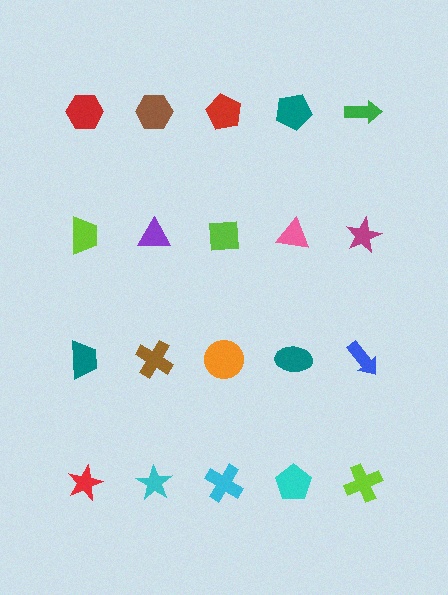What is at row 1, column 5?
A green arrow.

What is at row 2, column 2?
A purple triangle.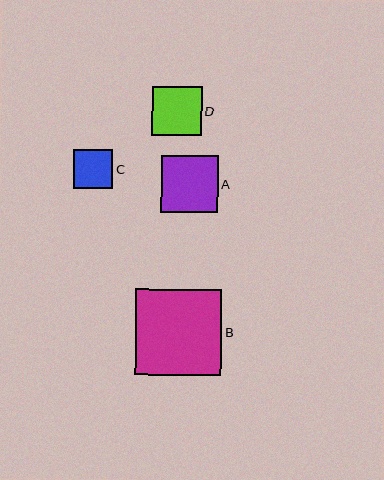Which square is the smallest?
Square C is the smallest with a size of approximately 39 pixels.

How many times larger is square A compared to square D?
Square A is approximately 1.2 times the size of square D.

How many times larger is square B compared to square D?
Square B is approximately 1.7 times the size of square D.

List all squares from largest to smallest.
From largest to smallest: B, A, D, C.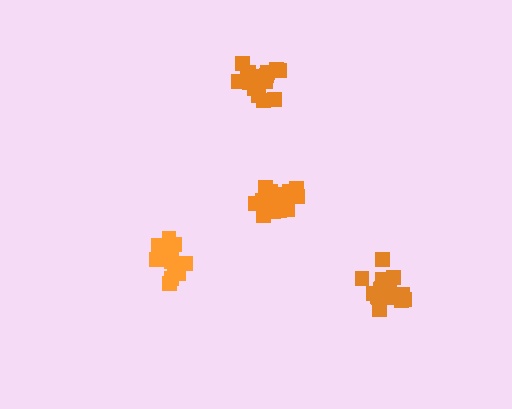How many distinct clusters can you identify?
There are 4 distinct clusters.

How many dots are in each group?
Group 1: 20 dots, Group 2: 18 dots, Group 3: 20 dots, Group 4: 16 dots (74 total).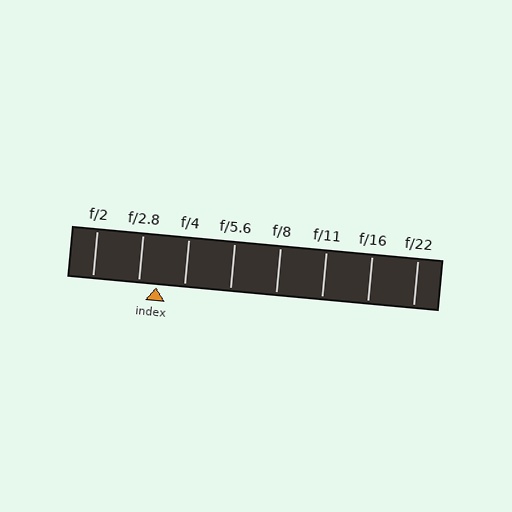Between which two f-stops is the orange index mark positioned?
The index mark is between f/2.8 and f/4.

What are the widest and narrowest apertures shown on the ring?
The widest aperture shown is f/2 and the narrowest is f/22.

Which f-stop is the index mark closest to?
The index mark is closest to f/2.8.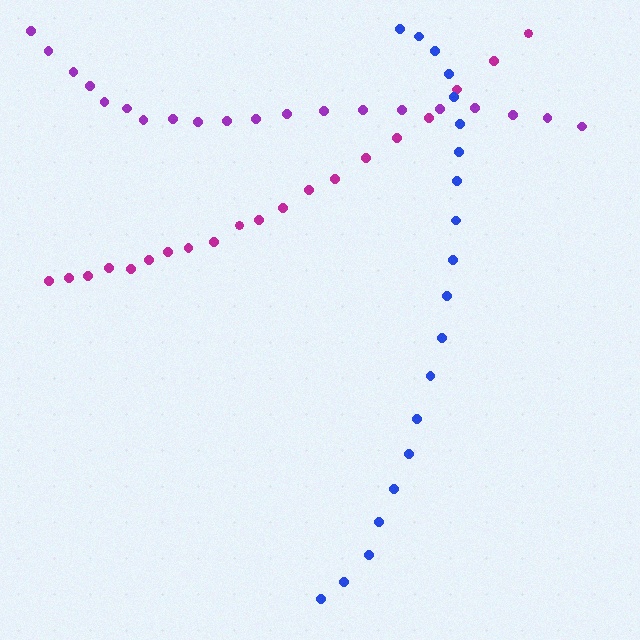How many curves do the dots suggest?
There are 3 distinct paths.